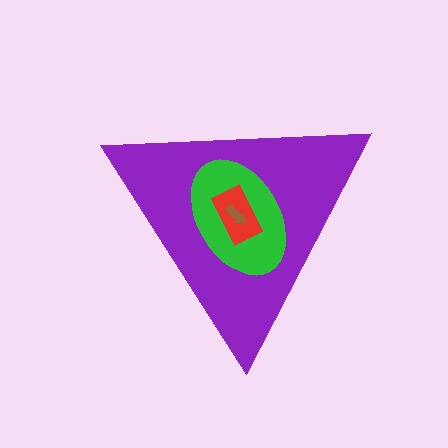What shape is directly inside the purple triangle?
The green ellipse.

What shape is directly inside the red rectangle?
The brown arrow.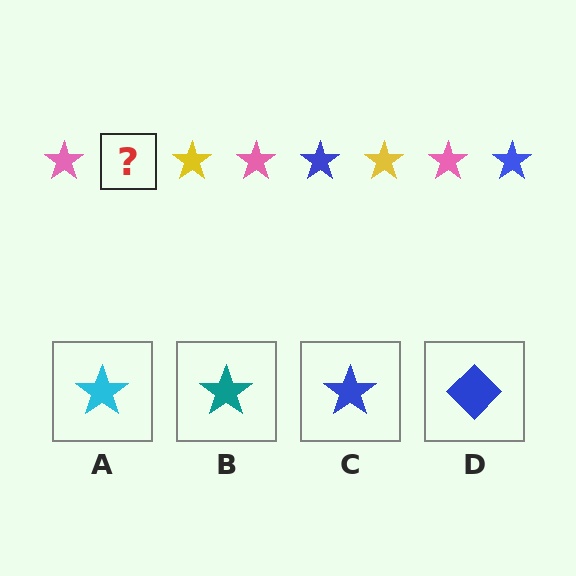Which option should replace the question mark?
Option C.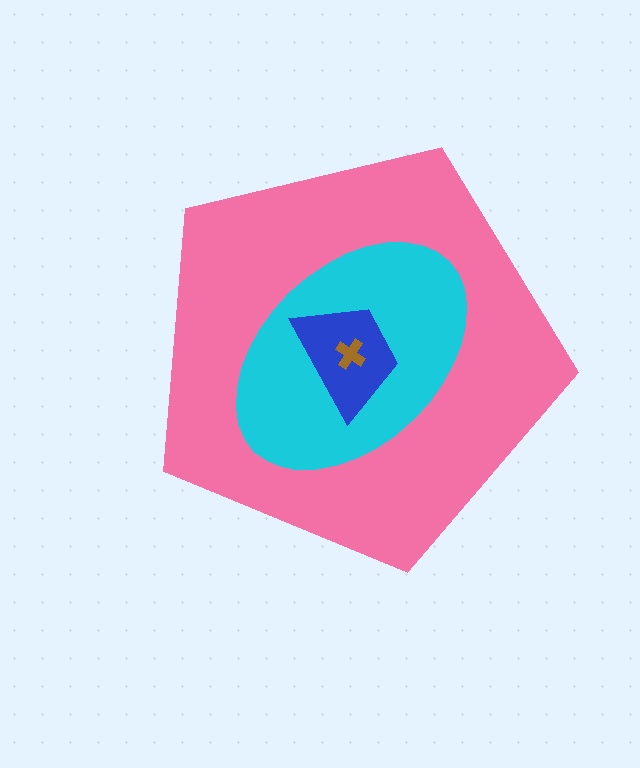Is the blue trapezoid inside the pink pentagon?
Yes.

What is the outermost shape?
The pink pentagon.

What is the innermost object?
The brown cross.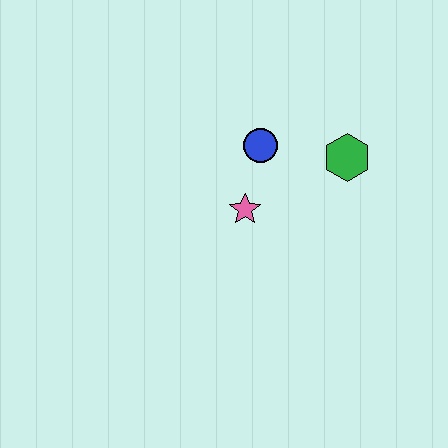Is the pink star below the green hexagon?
Yes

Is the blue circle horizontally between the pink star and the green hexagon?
Yes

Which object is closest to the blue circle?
The pink star is closest to the blue circle.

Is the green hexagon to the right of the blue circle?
Yes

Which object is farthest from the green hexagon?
The pink star is farthest from the green hexagon.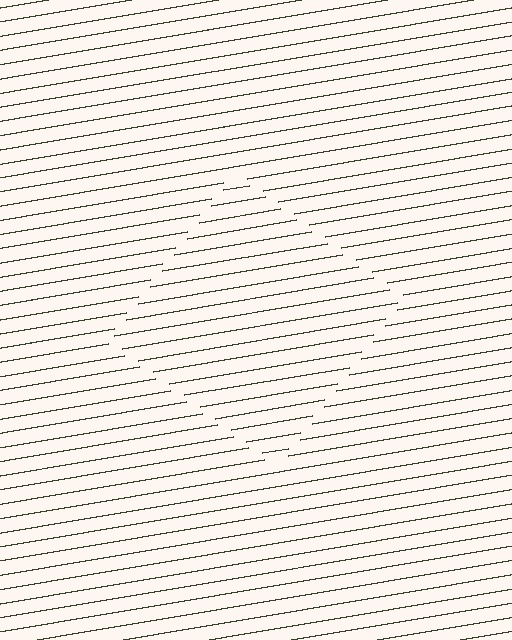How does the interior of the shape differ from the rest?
The interior of the shape contains the same grating, shifted by half a period — the contour is defined by the phase discontinuity where line-ends from the inner and outer gratings abut.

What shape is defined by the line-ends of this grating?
An illusory square. The interior of the shape contains the same grating, shifted by half a period — the contour is defined by the phase discontinuity where line-ends from the inner and outer gratings abut.